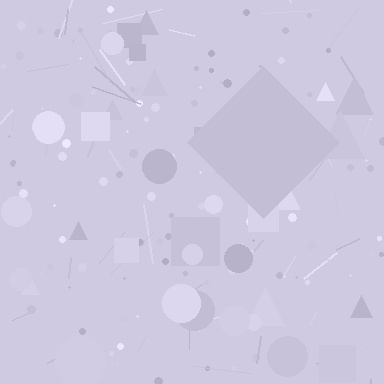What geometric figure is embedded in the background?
A diamond is embedded in the background.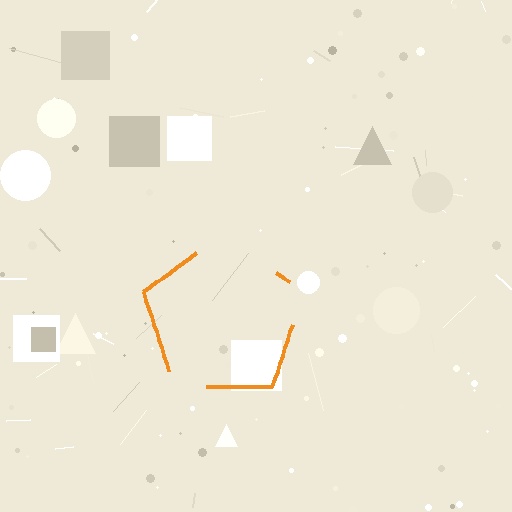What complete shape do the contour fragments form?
The contour fragments form a pentagon.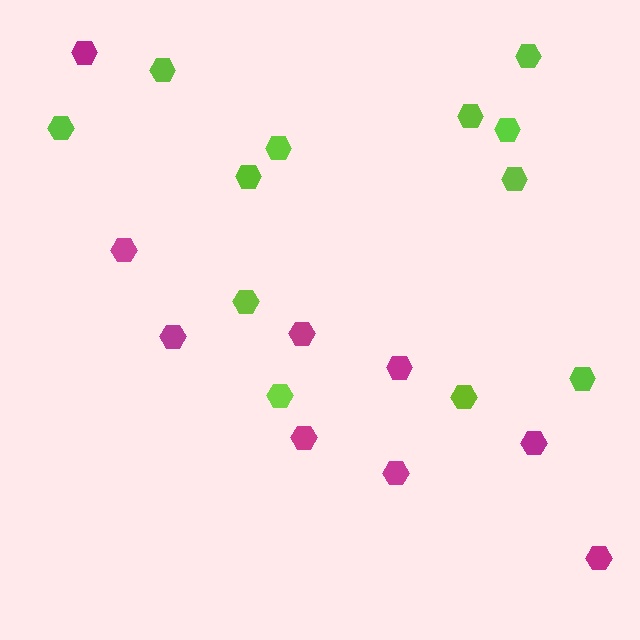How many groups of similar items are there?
There are 2 groups: one group of magenta hexagons (9) and one group of lime hexagons (12).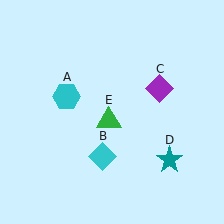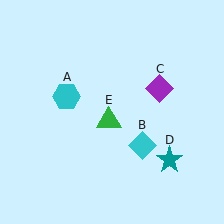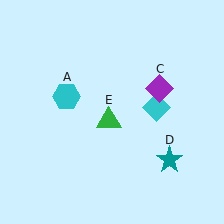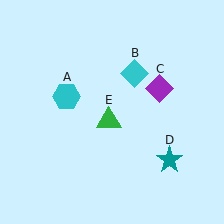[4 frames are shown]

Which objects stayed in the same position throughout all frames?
Cyan hexagon (object A) and purple diamond (object C) and teal star (object D) and green triangle (object E) remained stationary.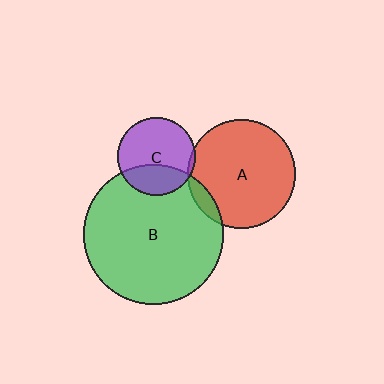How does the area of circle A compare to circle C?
Approximately 1.9 times.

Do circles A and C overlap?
Yes.